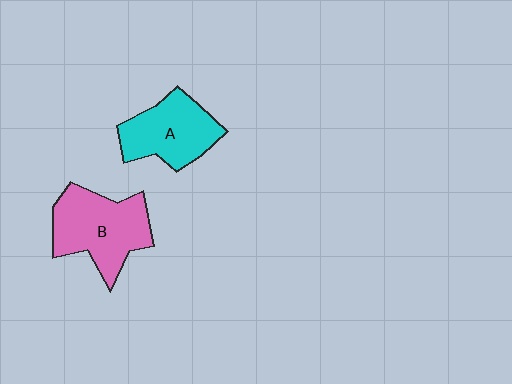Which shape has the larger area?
Shape B (pink).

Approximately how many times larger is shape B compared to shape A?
Approximately 1.2 times.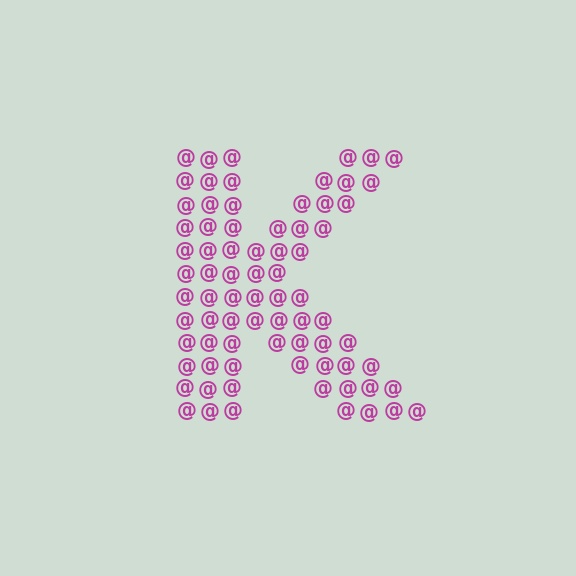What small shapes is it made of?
It is made of small at signs.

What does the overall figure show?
The overall figure shows the letter K.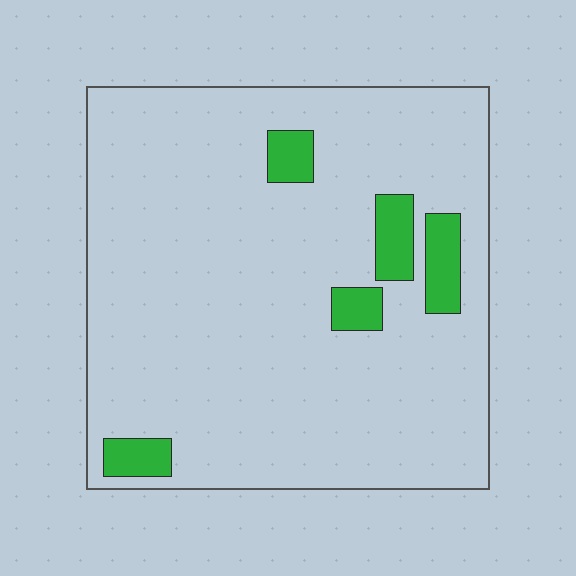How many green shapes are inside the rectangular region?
5.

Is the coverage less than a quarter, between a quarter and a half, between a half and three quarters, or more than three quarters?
Less than a quarter.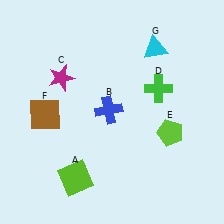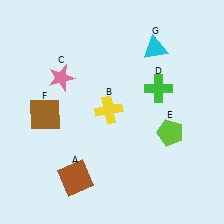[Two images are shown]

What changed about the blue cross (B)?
In Image 1, B is blue. In Image 2, it changed to yellow.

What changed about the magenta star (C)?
In Image 1, C is magenta. In Image 2, it changed to pink.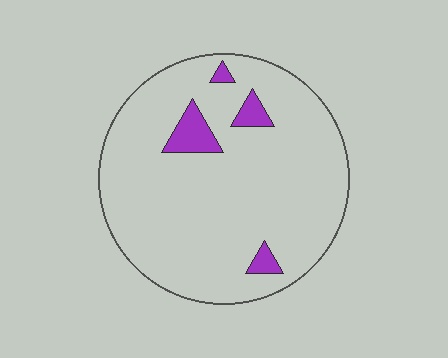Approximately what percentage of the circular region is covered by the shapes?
Approximately 5%.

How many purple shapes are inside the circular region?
4.